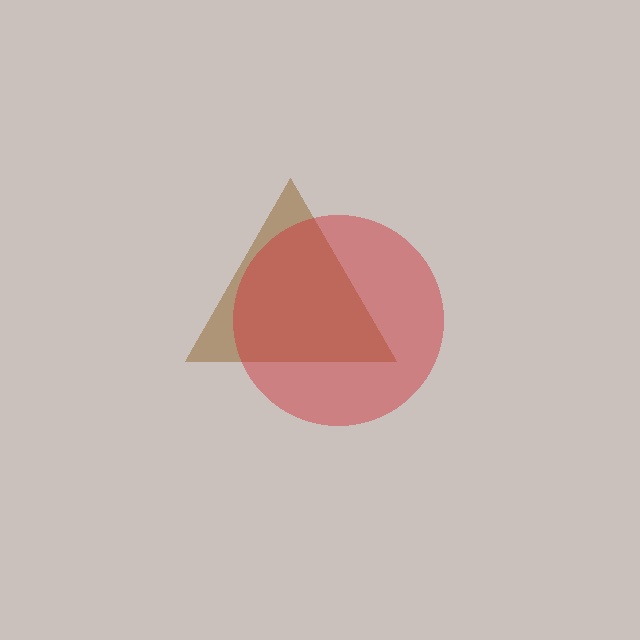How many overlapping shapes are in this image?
There are 2 overlapping shapes in the image.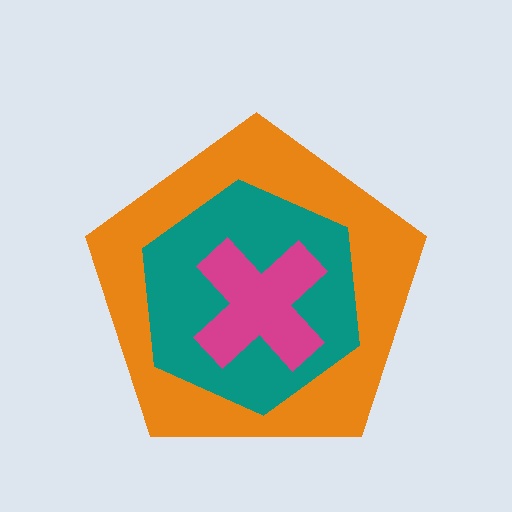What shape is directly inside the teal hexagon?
The magenta cross.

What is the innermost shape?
The magenta cross.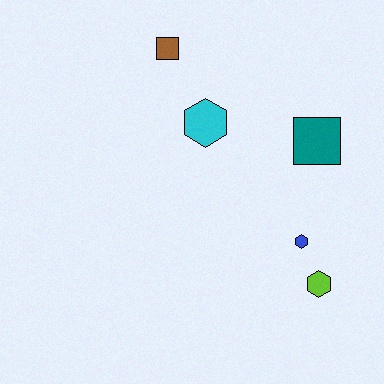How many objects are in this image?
There are 5 objects.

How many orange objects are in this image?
There are no orange objects.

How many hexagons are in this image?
There are 3 hexagons.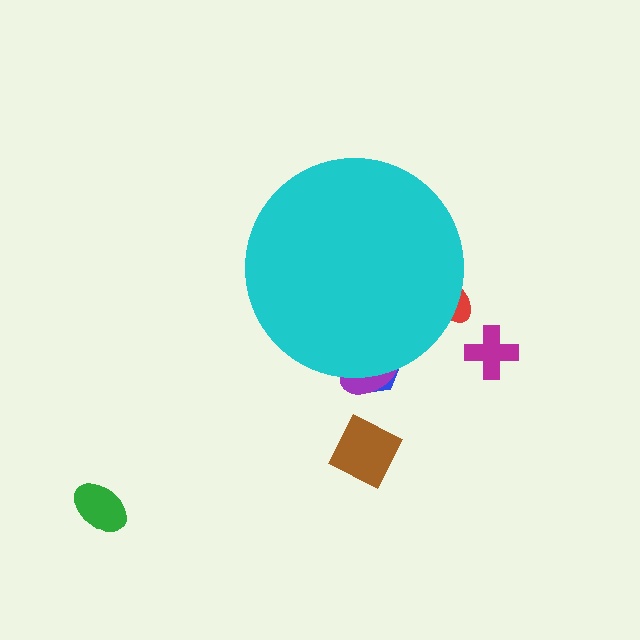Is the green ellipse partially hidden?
No, the green ellipse is fully visible.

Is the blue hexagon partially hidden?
Yes, the blue hexagon is partially hidden behind the cyan circle.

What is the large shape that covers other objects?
A cyan circle.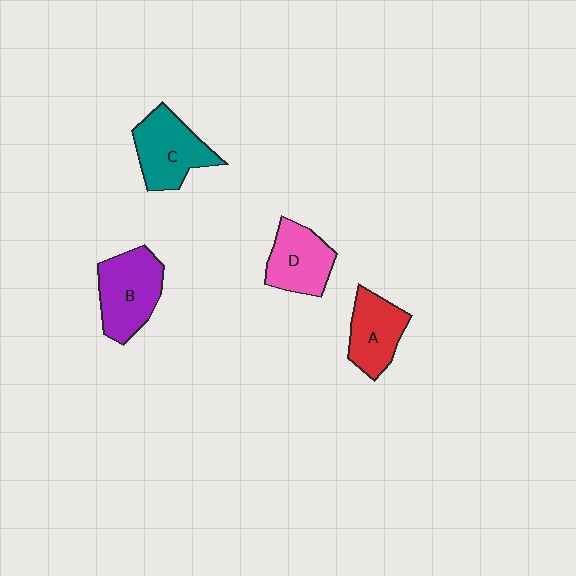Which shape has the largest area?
Shape B (purple).